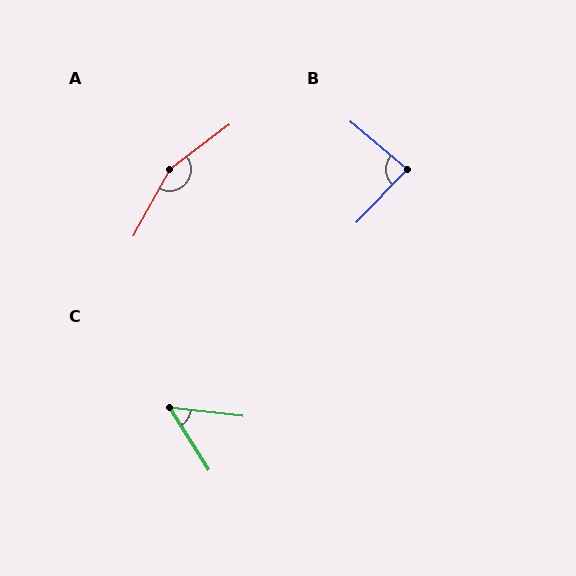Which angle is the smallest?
C, at approximately 52 degrees.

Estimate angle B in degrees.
Approximately 86 degrees.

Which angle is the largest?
A, at approximately 156 degrees.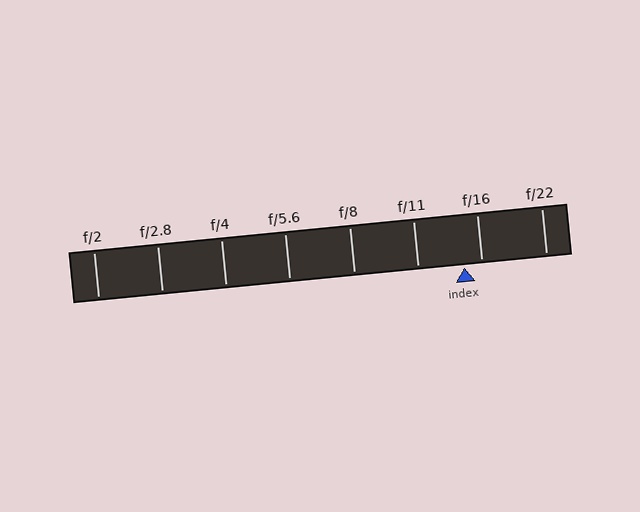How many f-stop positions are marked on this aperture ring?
There are 8 f-stop positions marked.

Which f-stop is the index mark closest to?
The index mark is closest to f/16.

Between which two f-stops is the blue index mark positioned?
The index mark is between f/11 and f/16.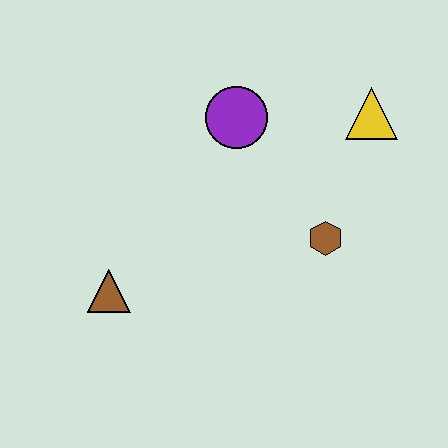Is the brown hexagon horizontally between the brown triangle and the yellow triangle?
Yes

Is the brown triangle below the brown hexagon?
Yes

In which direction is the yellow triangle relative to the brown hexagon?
The yellow triangle is above the brown hexagon.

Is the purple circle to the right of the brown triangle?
Yes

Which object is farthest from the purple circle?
The brown triangle is farthest from the purple circle.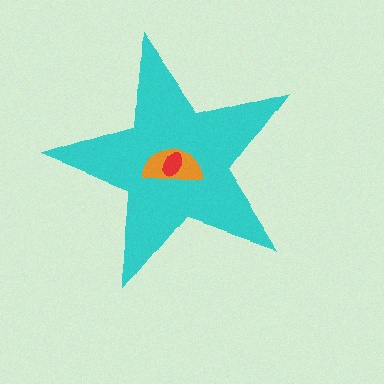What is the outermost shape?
The cyan star.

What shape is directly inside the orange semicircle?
The red ellipse.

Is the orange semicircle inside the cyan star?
Yes.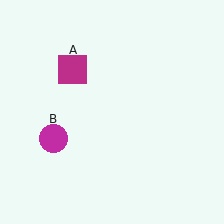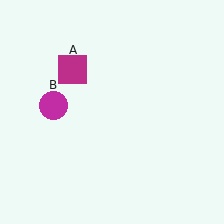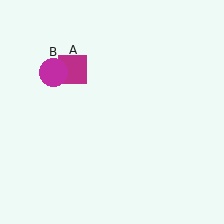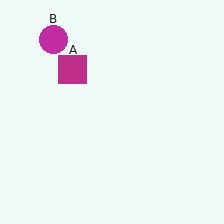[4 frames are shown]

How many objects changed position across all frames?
1 object changed position: magenta circle (object B).